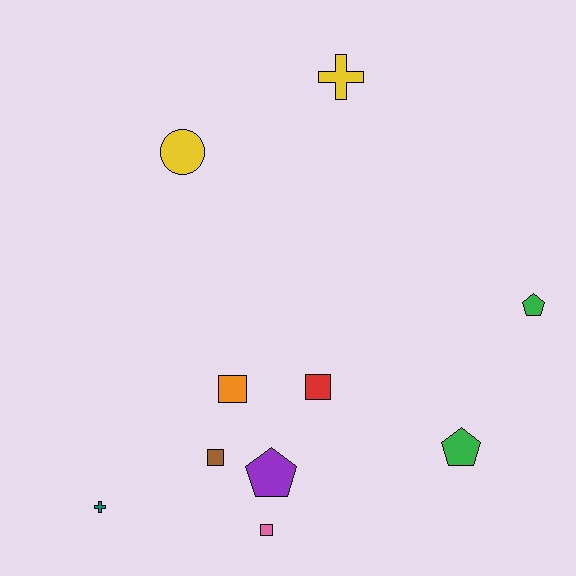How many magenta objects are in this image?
There are no magenta objects.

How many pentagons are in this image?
There are 3 pentagons.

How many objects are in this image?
There are 10 objects.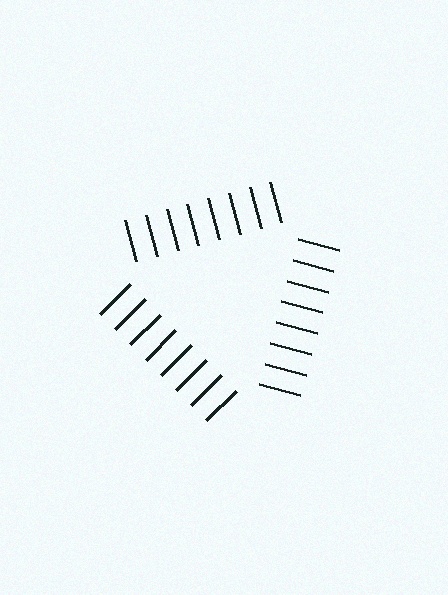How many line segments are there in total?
24 — 8 along each of the 3 edges.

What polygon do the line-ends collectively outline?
An illusory triangle — the line segments terminate on its edges but no continuous stroke is drawn.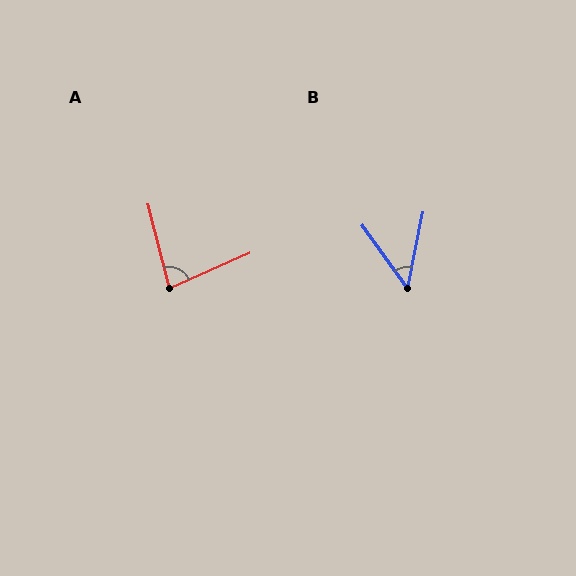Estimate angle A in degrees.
Approximately 80 degrees.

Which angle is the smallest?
B, at approximately 47 degrees.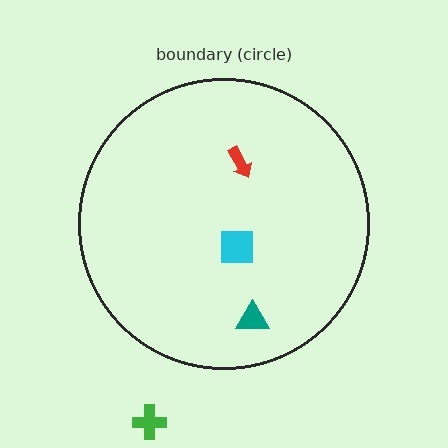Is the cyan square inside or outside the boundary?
Inside.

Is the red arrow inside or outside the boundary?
Inside.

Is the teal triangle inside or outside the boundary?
Inside.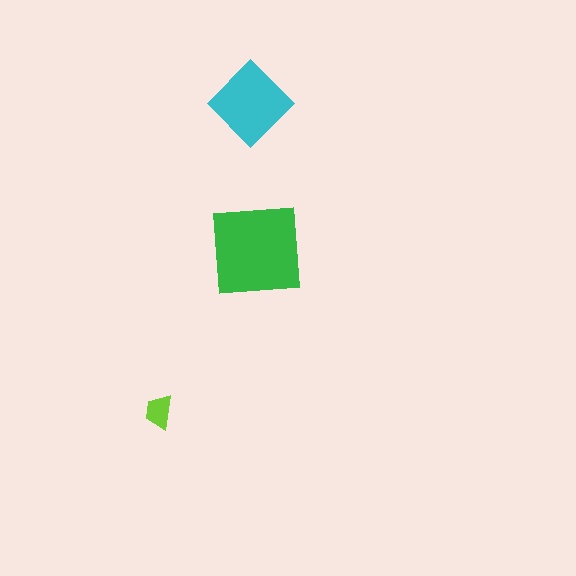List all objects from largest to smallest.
The green square, the cyan diamond, the lime trapezoid.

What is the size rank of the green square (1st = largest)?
1st.